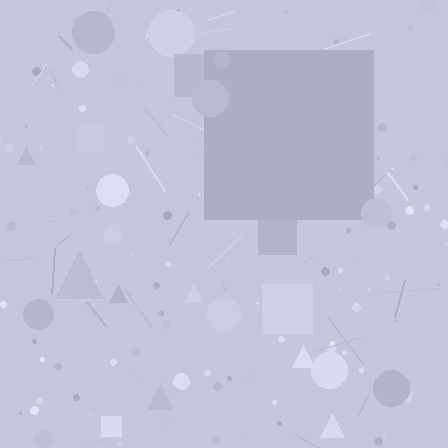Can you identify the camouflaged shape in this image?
The camouflaged shape is a square.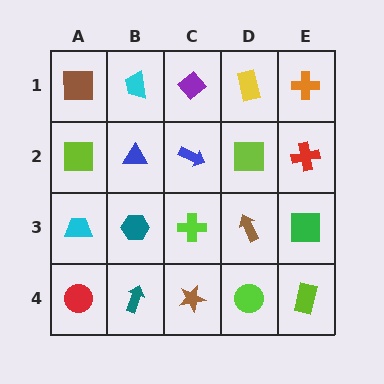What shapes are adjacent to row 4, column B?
A teal hexagon (row 3, column B), a red circle (row 4, column A), a brown star (row 4, column C).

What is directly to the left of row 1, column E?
A yellow rectangle.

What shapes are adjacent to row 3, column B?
A blue triangle (row 2, column B), a teal arrow (row 4, column B), a cyan trapezoid (row 3, column A), a lime cross (row 3, column C).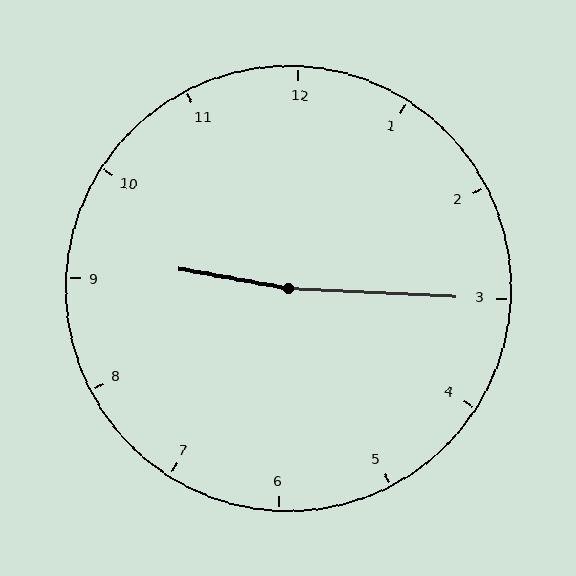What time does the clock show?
9:15.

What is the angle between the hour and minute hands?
Approximately 172 degrees.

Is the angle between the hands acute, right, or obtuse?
It is obtuse.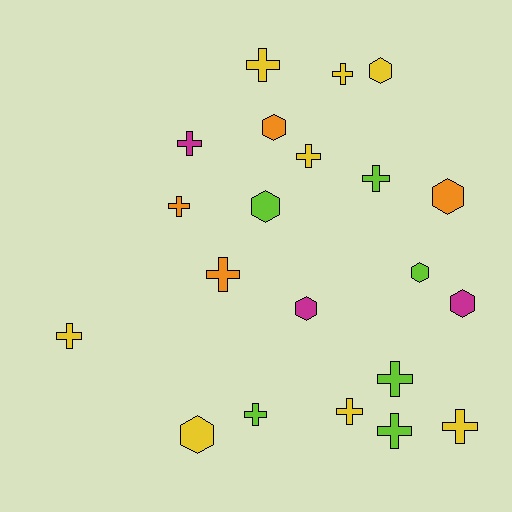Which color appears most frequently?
Yellow, with 8 objects.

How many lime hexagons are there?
There are 2 lime hexagons.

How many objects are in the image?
There are 21 objects.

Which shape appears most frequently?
Cross, with 13 objects.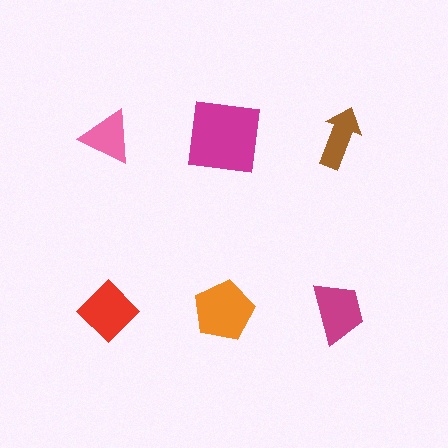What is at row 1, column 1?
A pink triangle.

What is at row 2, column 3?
A magenta trapezoid.